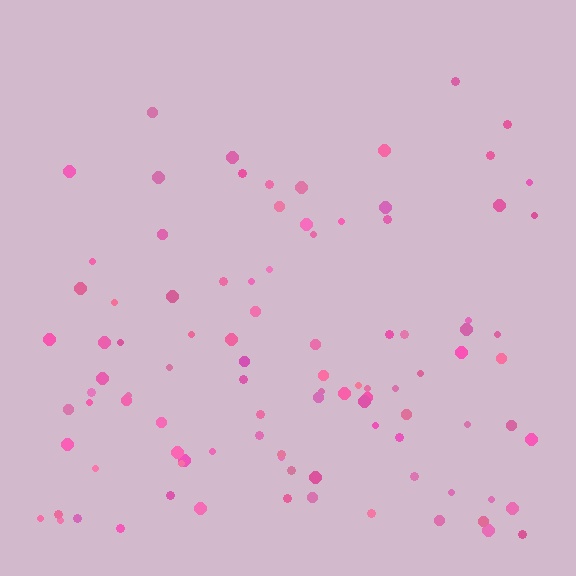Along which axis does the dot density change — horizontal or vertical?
Vertical.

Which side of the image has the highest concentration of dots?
The bottom.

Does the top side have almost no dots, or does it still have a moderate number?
Still a moderate number, just noticeably fewer than the bottom.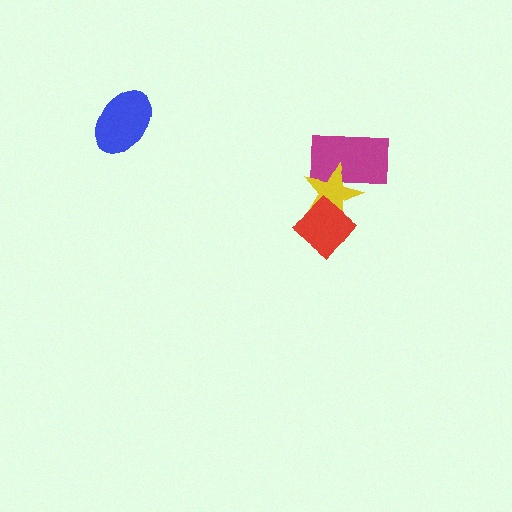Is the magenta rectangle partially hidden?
Yes, it is partially covered by another shape.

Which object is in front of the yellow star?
The red diamond is in front of the yellow star.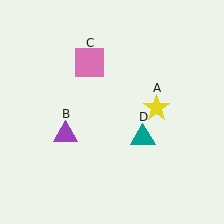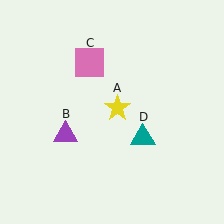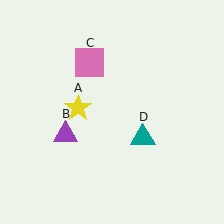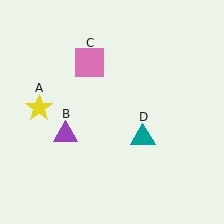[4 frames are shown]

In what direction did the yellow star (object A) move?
The yellow star (object A) moved left.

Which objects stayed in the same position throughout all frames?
Purple triangle (object B) and pink square (object C) and teal triangle (object D) remained stationary.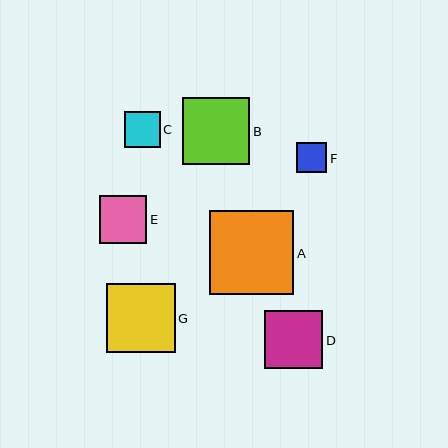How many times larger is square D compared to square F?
Square D is approximately 1.9 times the size of square F.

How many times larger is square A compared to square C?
Square A is approximately 2.3 times the size of square C.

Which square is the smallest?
Square F is the smallest with a size of approximately 30 pixels.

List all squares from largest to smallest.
From largest to smallest: A, G, B, D, E, C, F.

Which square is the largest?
Square A is the largest with a size of approximately 84 pixels.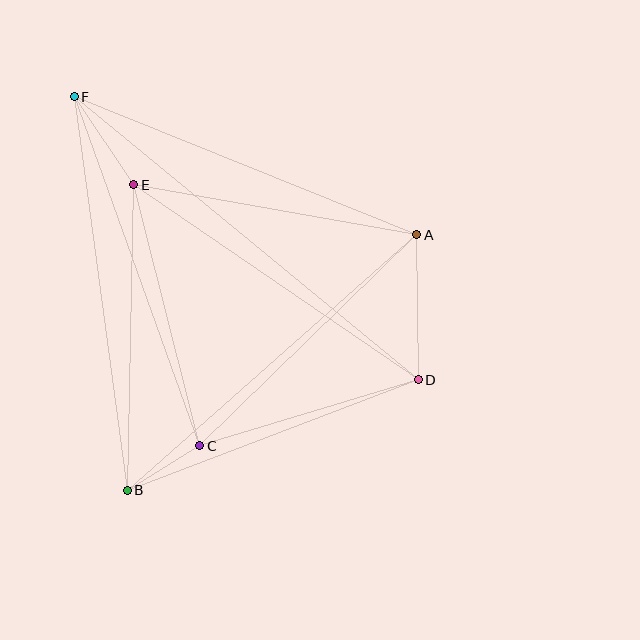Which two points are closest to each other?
Points B and C are closest to each other.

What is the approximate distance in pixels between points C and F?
The distance between C and F is approximately 371 pixels.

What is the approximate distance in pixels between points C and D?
The distance between C and D is approximately 228 pixels.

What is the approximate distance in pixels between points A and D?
The distance between A and D is approximately 145 pixels.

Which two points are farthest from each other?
Points D and F are farthest from each other.